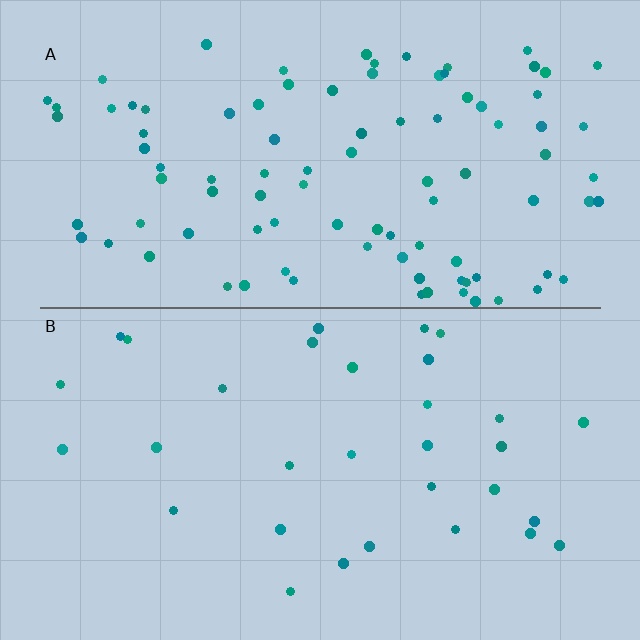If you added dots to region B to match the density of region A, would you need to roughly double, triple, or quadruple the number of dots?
Approximately triple.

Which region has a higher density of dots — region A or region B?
A (the top).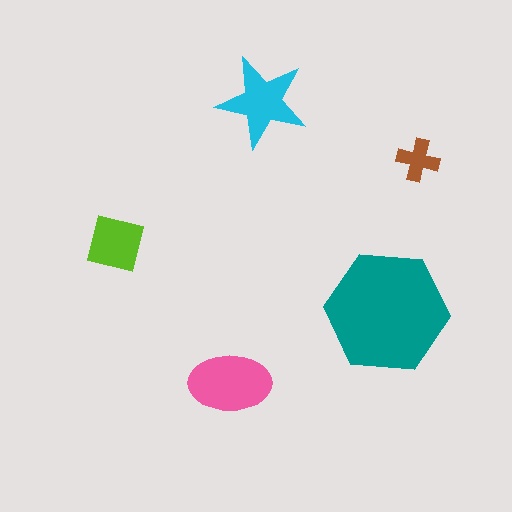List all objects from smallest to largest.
The brown cross, the lime square, the cyan star, the pink ellipse, the teal hexagon.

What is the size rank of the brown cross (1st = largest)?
5th.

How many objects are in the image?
There are 5 objects in the image.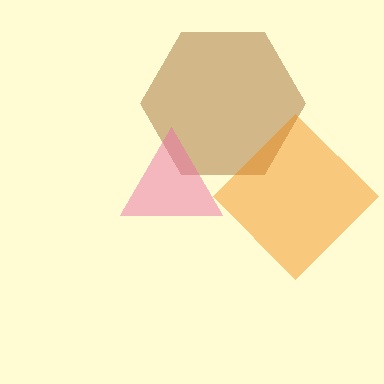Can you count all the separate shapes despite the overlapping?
Yes, there are 3 separate shapes.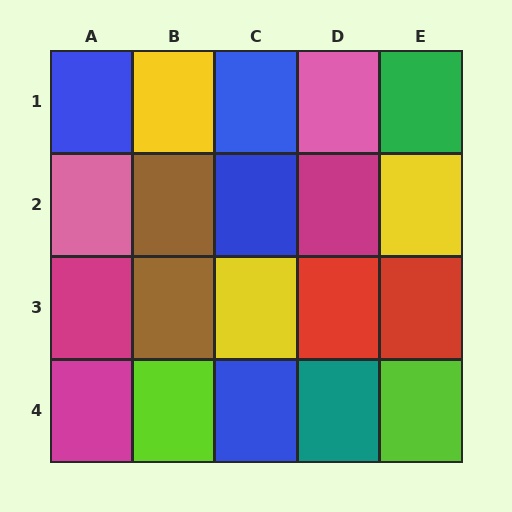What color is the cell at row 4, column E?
Lime.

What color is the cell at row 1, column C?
Blue.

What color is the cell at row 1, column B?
Yellow.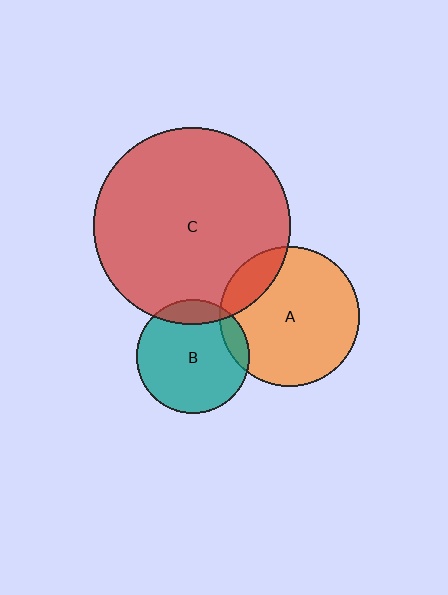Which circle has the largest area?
Circle C (red).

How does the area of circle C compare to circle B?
Approximately 3.0 times.